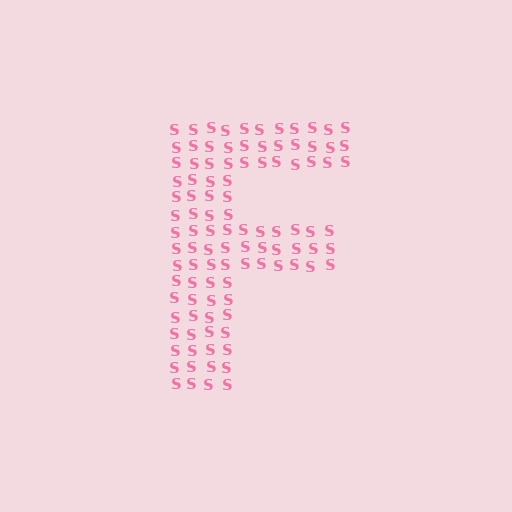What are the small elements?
The small elements are letter S's.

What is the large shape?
The large shape is the letter F.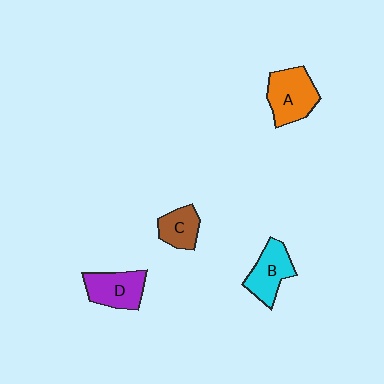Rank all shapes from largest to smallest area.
From largest to smallest: A (orange), D (purple), B (cyan), C (brown).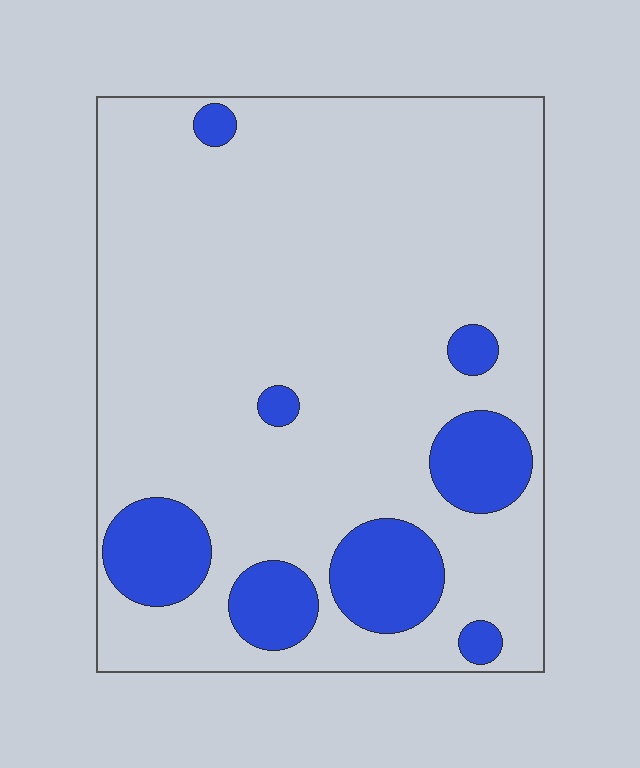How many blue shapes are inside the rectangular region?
8.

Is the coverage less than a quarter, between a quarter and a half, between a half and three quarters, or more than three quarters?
Less than a quarter.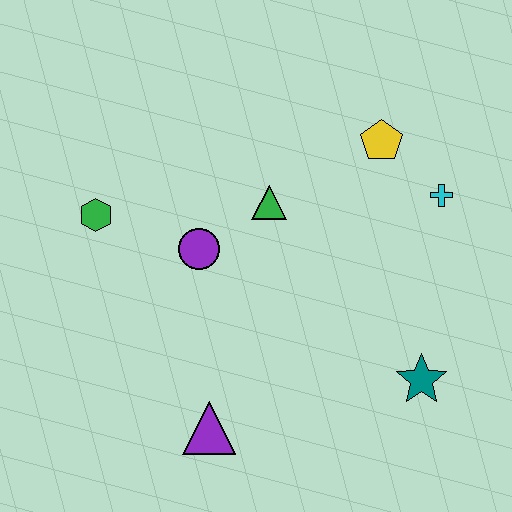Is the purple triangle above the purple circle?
No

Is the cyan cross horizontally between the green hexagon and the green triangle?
No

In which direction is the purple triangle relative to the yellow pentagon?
The purple triangle is below the yellow pentagon.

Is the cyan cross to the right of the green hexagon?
Yes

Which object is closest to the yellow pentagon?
The cyan cross is closest to the yellow pentagon.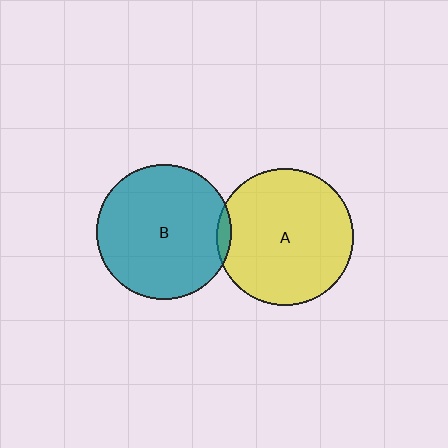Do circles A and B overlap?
Yes.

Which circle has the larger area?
Circle A (yellow).